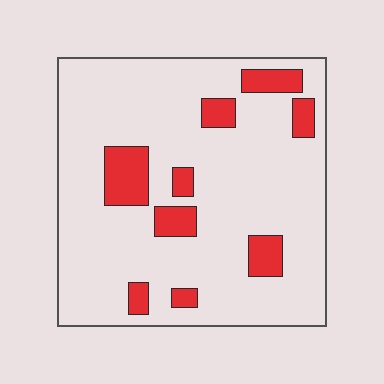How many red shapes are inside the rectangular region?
9.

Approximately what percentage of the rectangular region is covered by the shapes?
Approximately 15%.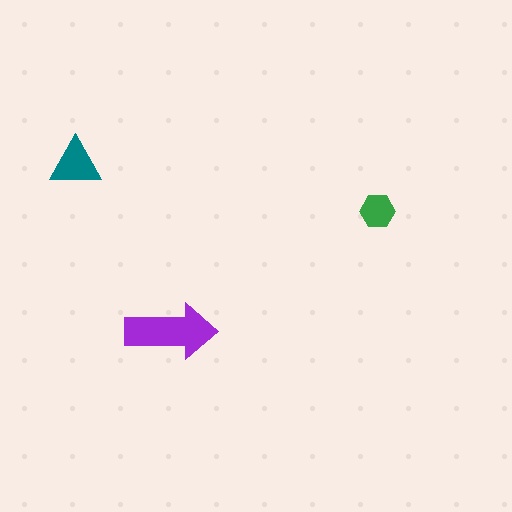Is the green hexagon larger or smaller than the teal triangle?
Smaller.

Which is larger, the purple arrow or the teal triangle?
The purple arrow.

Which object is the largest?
The purple arrow.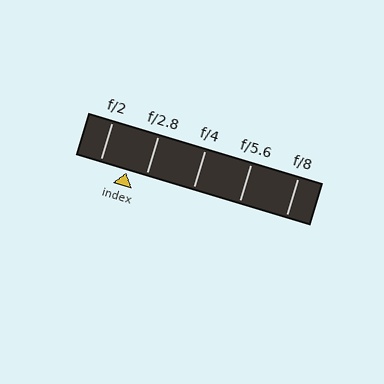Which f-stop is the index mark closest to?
The index mark is closest to f/2.8.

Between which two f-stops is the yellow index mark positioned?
The index mark is between f/2 and f/2.8.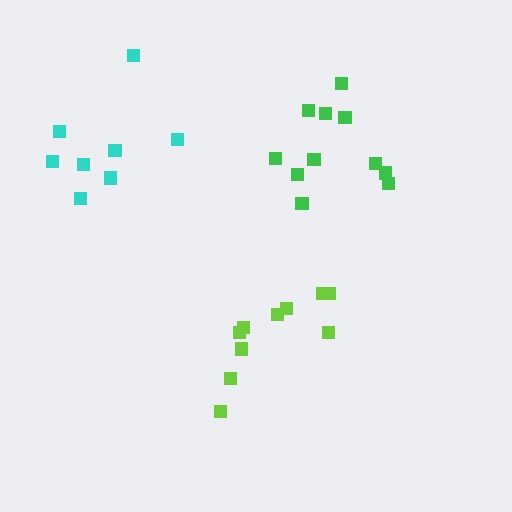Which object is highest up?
The cyan cluster is topmost.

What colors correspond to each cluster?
The clusters are colored: cyan, lime, green.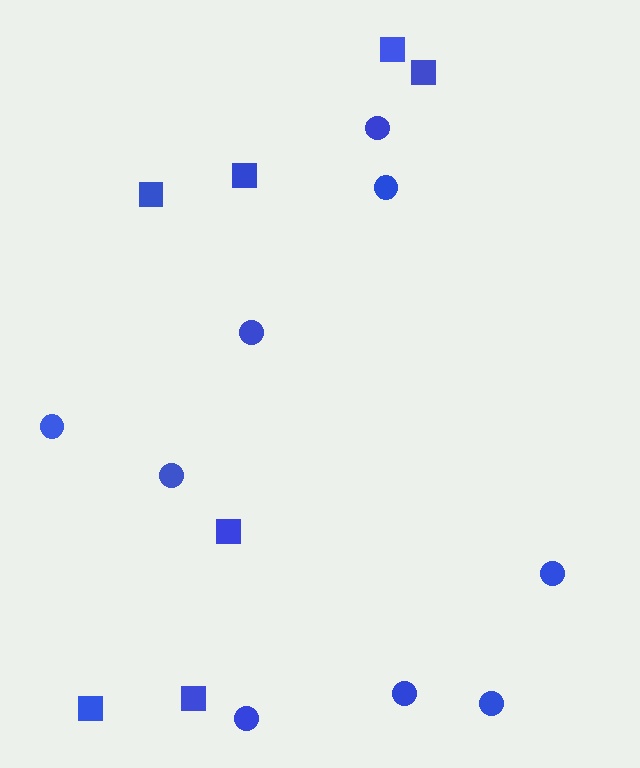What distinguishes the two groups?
There are 2 groups: one group of circles (9) and one group of squares (7).